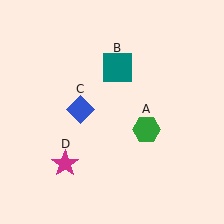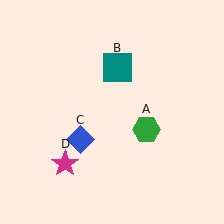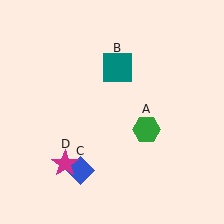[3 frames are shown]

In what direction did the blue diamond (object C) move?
The blue diamond (object C) moved down.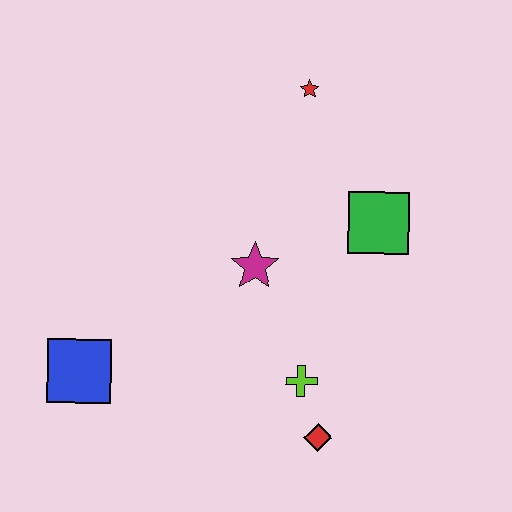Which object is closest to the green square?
The magenta star is closest to the green square.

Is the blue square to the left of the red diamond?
Yes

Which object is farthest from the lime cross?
The red star is farthest from the lime cross.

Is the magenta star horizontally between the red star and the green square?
No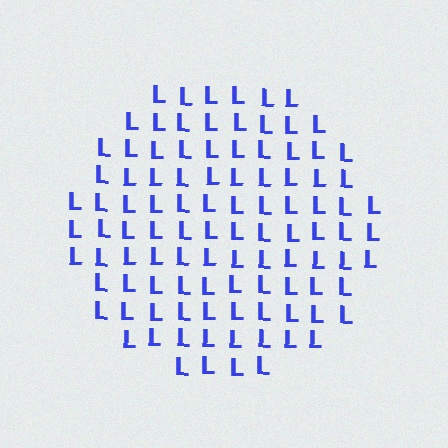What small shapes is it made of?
It is made of small letter L's.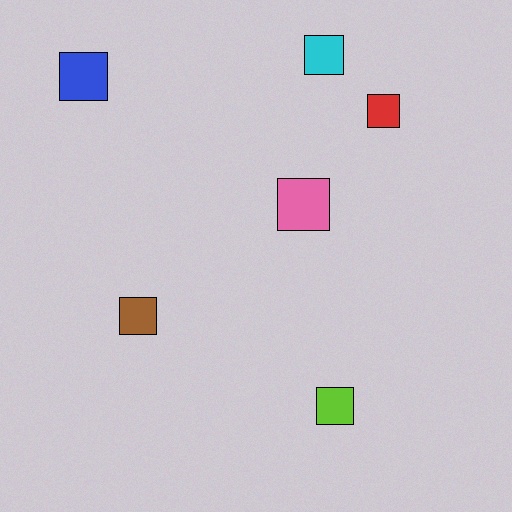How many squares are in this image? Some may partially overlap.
There are 6 squares.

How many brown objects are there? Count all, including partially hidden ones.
There is 1 brown object.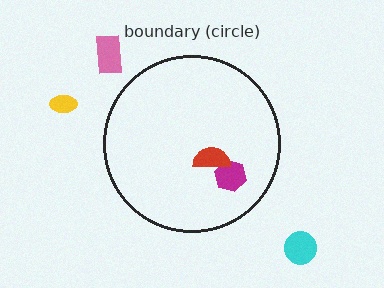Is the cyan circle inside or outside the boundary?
Outside.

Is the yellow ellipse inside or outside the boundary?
Outside.